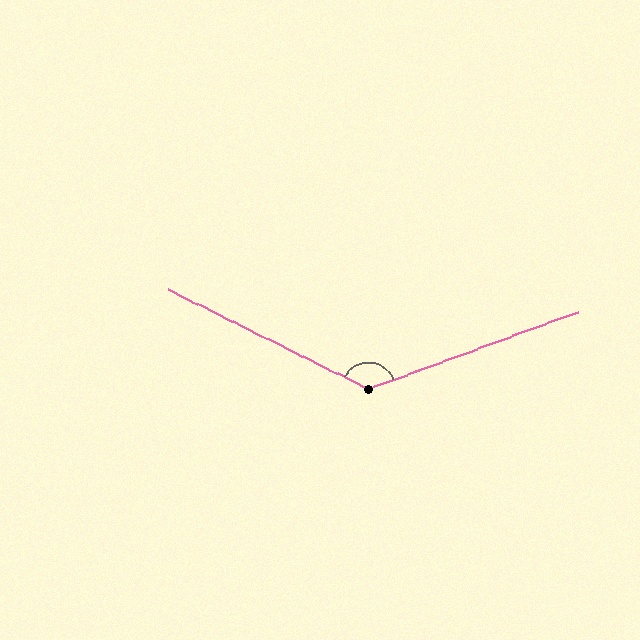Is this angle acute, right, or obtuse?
It is obtuse.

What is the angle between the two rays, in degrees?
Approximately 134 degrees.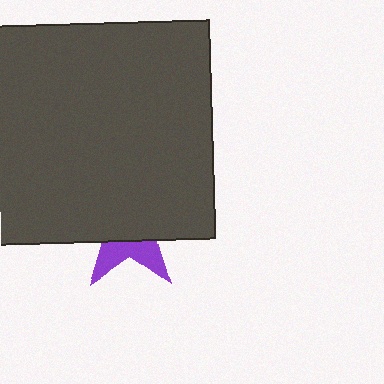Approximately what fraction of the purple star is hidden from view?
Roughly 67% of the purple star is hidden behind the dark gray square.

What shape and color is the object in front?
The object in front is a dark gray square.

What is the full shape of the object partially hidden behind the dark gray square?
The partially hidden object is a purple star.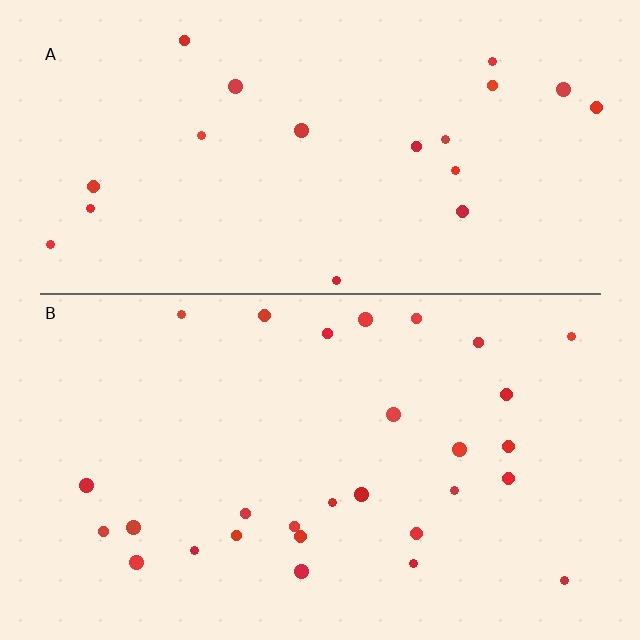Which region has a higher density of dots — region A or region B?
B (the bottom).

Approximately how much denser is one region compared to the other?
Approximately 1.4× — region B over region A.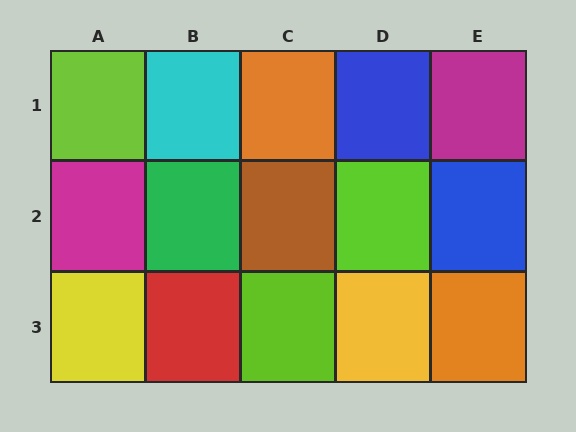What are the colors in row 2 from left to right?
Magenta, green, brown, lime, blue.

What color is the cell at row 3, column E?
Orange.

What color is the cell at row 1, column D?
Blue.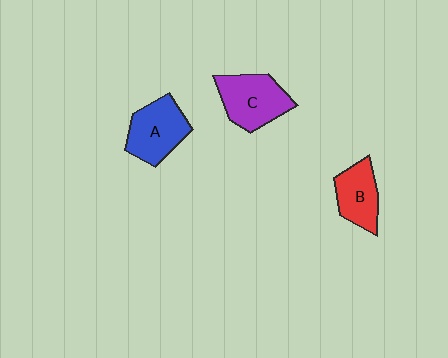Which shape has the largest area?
Shape C (purple).